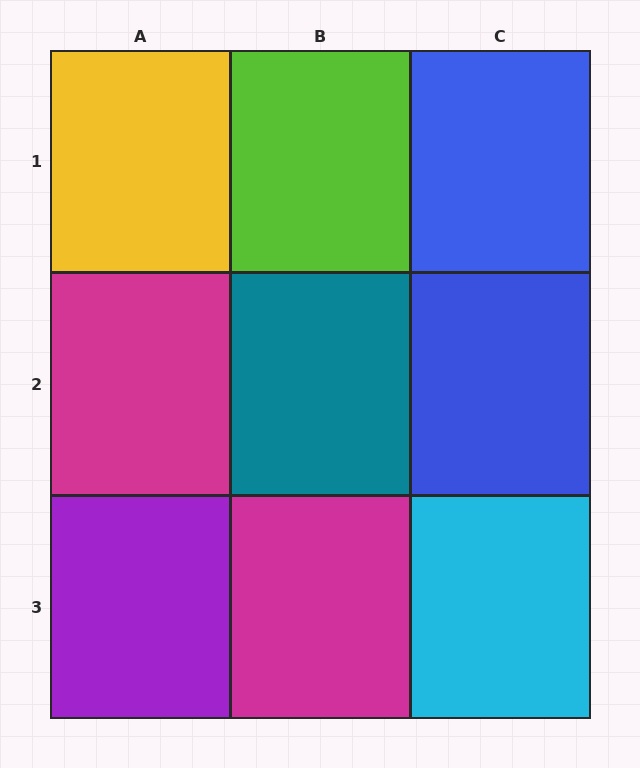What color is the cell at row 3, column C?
Cyan.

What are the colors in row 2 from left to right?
Magenta, teal, blue.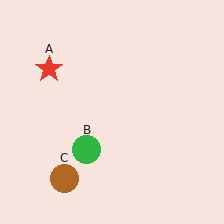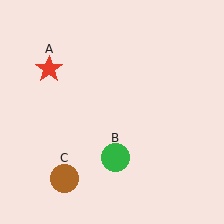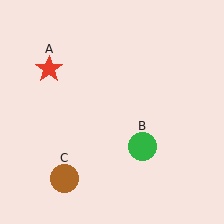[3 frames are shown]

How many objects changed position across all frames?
1 object changed position: green circle (object B).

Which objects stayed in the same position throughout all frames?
Red star (object A) and brown circle (object C) remained stationary.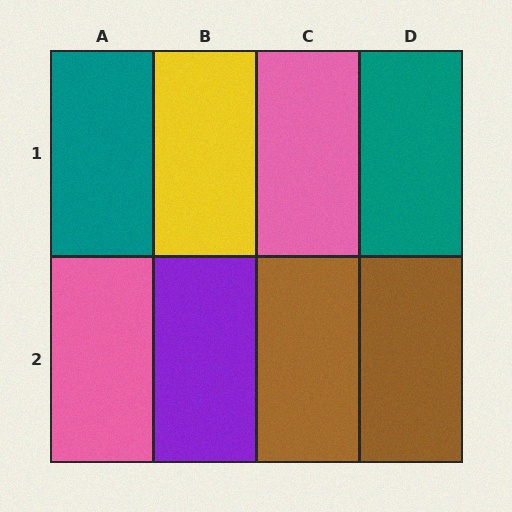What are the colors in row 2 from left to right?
Pink, purple, brown, brown.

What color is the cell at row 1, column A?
Teal.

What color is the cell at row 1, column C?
Pink.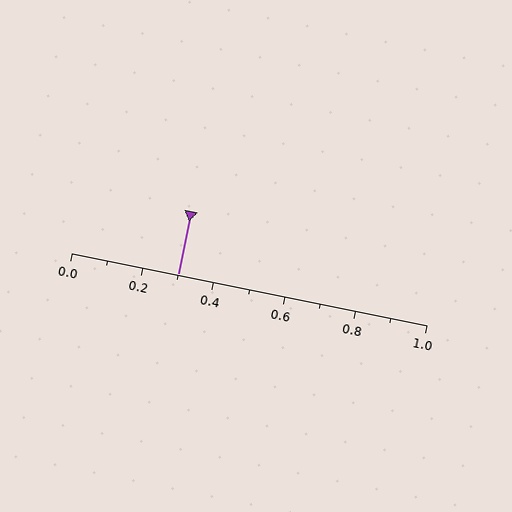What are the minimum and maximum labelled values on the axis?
The axis runs from 0.0 to 1.0.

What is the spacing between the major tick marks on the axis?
The major ticks are spaced 0.2 apart.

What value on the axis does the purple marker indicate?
The marker indicates approximately 0.3.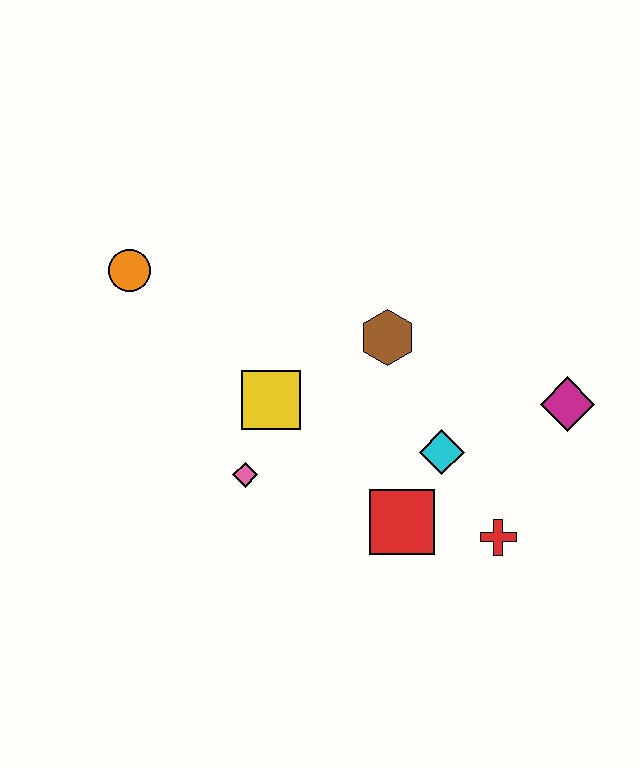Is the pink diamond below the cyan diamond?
Yes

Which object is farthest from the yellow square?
The magenta diamond is farthest from the yellow square.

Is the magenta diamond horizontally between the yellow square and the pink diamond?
No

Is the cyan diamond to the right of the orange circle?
Yes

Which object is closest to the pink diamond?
The yellow square is closest to the pink diamond.